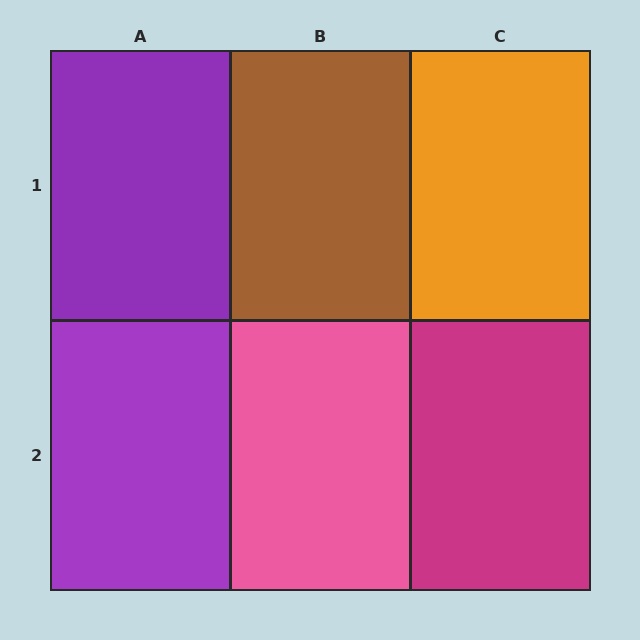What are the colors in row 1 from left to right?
Purple, brown, orange.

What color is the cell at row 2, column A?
Purple.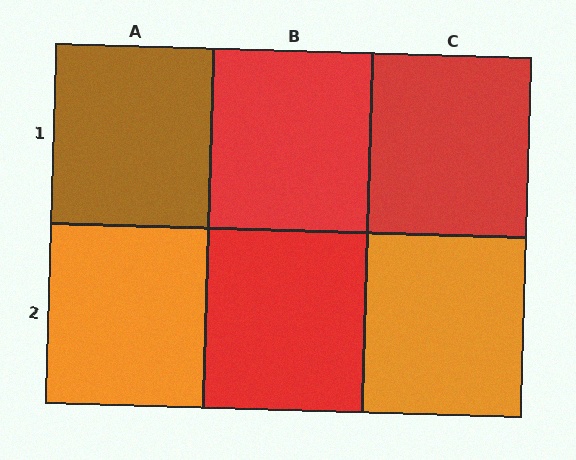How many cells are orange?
2 cells are orange.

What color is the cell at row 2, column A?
Orange.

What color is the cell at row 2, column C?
Orange.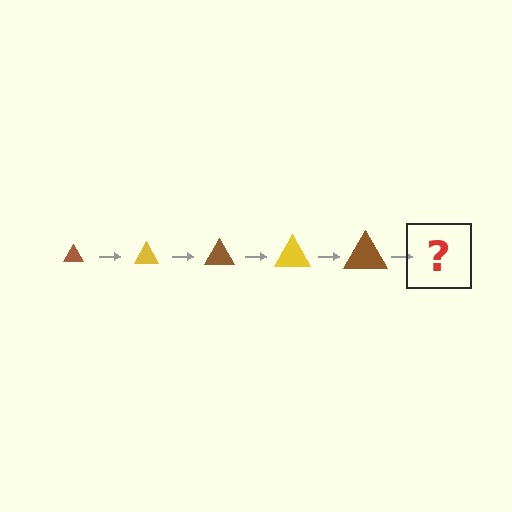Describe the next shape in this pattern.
It should be a yellow triangle, larger than the previous one.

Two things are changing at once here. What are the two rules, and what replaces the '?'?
The two rules are that the triangle grows larger each step and the color cycles through brown and yellow. The '?' should be a yellow triangle, larger than the previous one.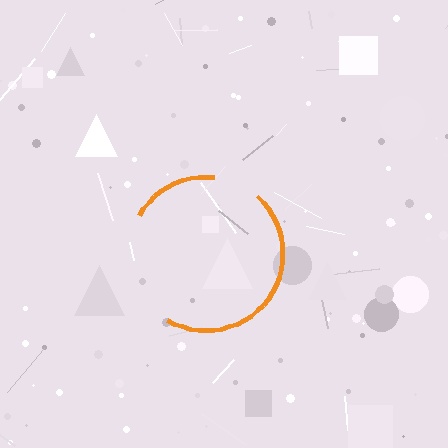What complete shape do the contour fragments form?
The contour fragments form a circle.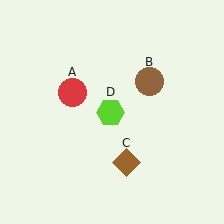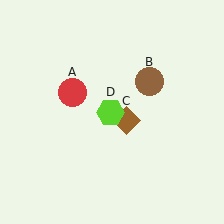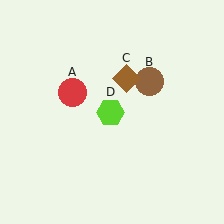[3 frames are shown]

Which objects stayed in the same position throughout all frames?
Red circle (object A) and brown circle (object B) and lime hexagon (object D) remained stationary.